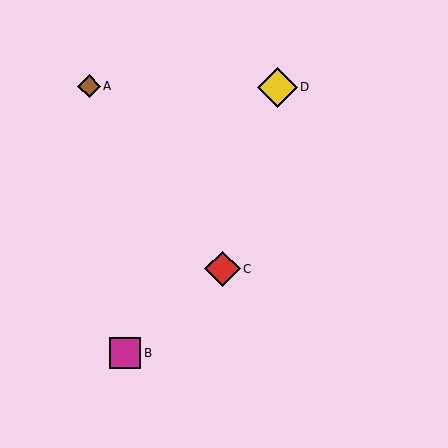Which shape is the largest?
The yellow diamond (labeled D) is the largest.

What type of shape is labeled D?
Shape D is a yellow diamond.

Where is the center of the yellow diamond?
The center of the yellow diamond is at (277, 87).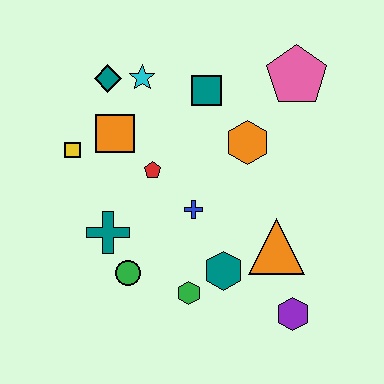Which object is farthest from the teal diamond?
The purple hexagon is farthest from the teal diamond.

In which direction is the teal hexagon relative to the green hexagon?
The teal hexagon is to the right of the green hexagon.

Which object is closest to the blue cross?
The red pentagon is closest to the blue cross.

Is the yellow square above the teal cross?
Yes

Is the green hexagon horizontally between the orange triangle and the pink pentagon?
No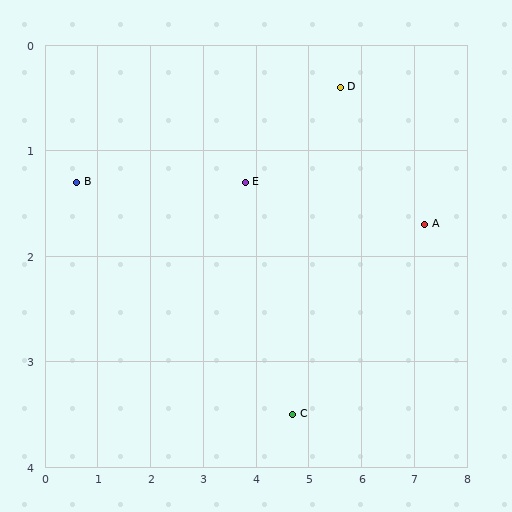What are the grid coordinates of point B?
Point B is at approximately (0.6, 1.3).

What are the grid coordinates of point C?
Point C is at approximately (4.7, 3.5).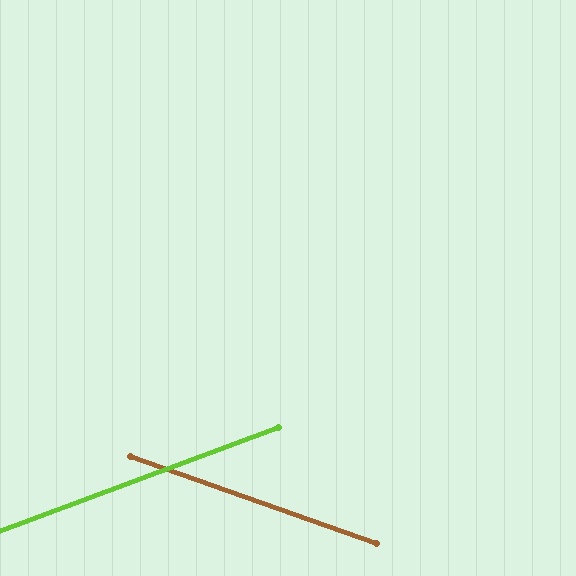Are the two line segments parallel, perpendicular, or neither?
Neither parallel nor perpendicular — they differ by about 40°.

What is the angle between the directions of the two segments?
Approximately 40 degrees.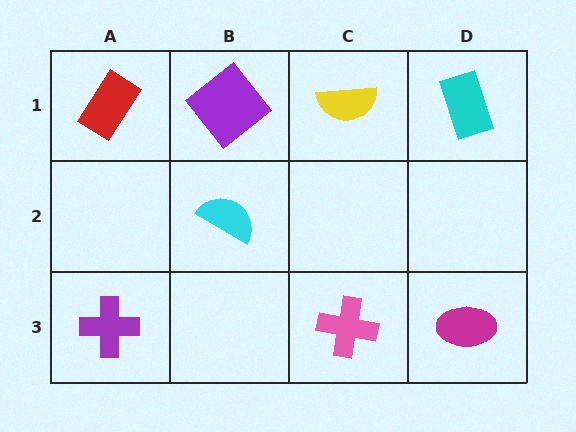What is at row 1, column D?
A cyan rectangle.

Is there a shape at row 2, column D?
No, that cell is empty.